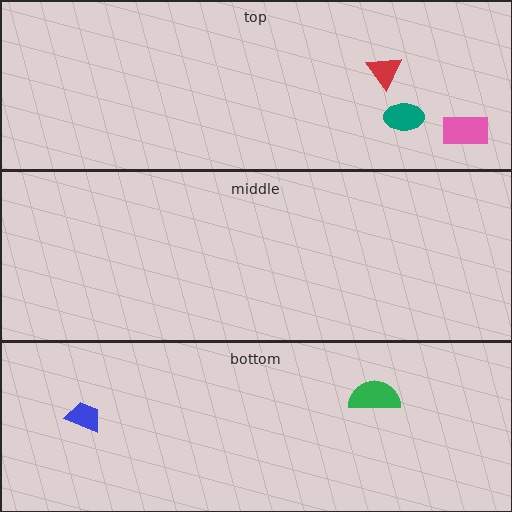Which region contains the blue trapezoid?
The bottom region.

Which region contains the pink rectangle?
The top region.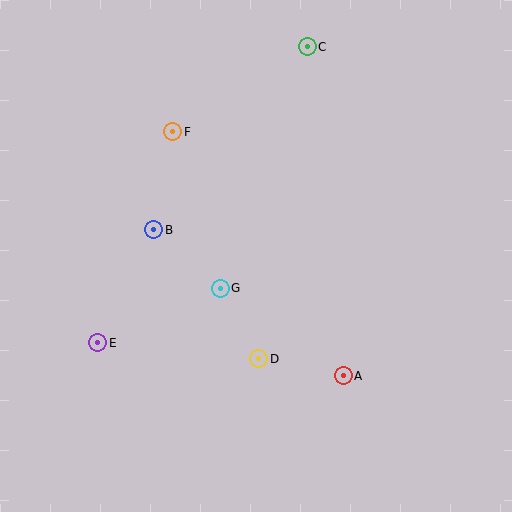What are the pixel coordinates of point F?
Point F is at (173, 132).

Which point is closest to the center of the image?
Point G at (220, 288) is closest to the center.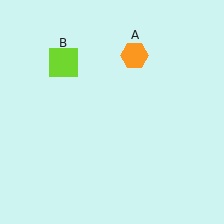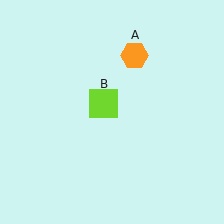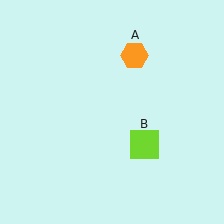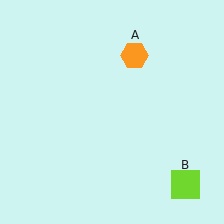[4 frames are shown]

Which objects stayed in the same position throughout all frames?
Orange hexagon (object A) remained stationary.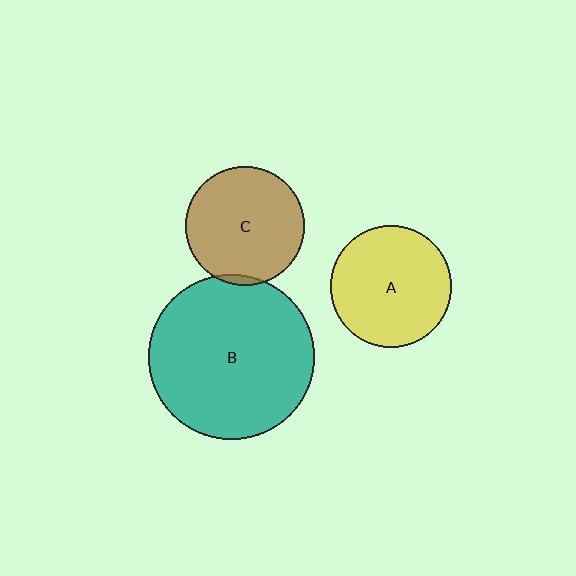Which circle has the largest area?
Circle B (teal).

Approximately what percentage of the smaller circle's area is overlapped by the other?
Approximately 5%.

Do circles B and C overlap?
Yes.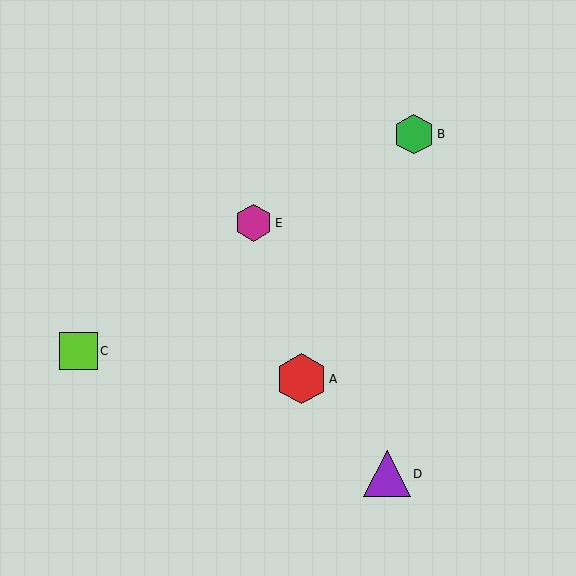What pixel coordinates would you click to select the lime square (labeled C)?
Click at (78, 351) to select the lime square C.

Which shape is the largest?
The red hexagon (labeled A) is the largest.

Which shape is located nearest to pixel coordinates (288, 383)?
The red hexagon (labeled A) at (302, 379) is nearest to that location.